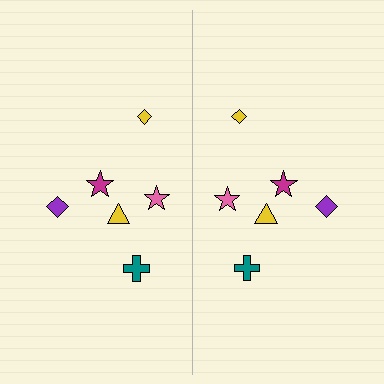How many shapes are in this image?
There are 12 shapes in this image.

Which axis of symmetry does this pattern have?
The pattern has a vertical axis of symmetry running through the center of the image.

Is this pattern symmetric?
Yes, this pattern has bilateral (reflection) symmetry.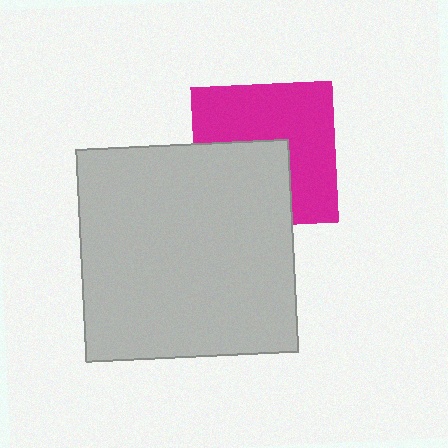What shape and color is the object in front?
The object in front is a light gray rectangle.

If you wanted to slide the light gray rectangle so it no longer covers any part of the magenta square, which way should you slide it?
Slide it toward the lower-left — that is the most direct way to separate the two shapes.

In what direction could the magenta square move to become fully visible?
The magenta square could move toward the upper-right. That would shift it out from behind the light gray rectangle entirely.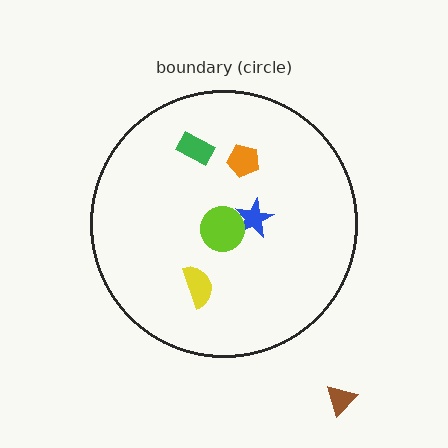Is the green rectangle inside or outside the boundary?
Inside.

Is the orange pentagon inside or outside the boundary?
Inside.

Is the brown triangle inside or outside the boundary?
Outside.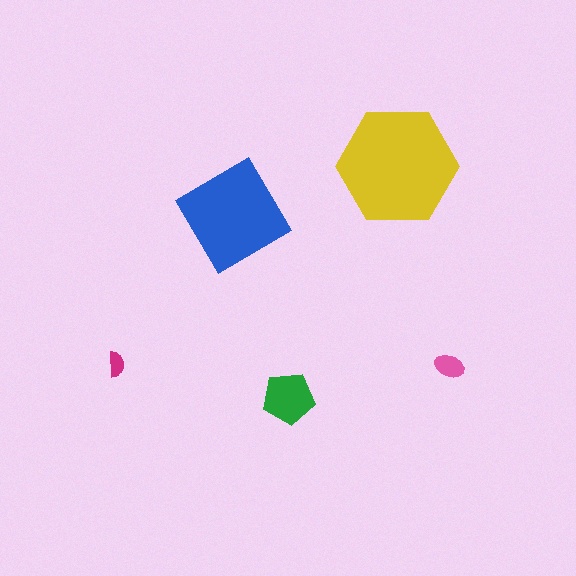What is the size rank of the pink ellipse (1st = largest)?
4th.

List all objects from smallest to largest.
The magenta semicircle, the pink ellipse, the green pentagon, the blue diamond, the yellow hexagon.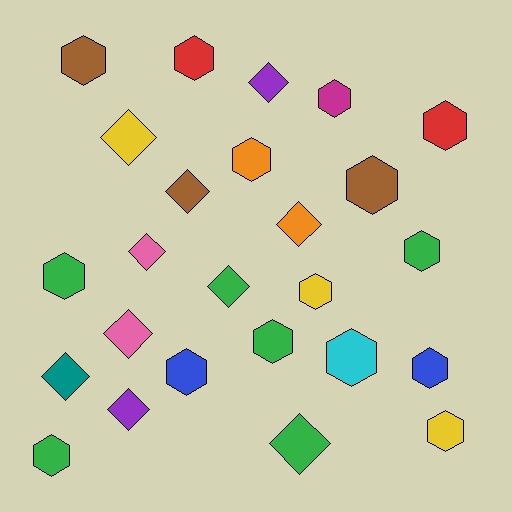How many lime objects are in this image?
There are no lime objects.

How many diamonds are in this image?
There are 10 diamonds.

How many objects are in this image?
There are 25 objects.